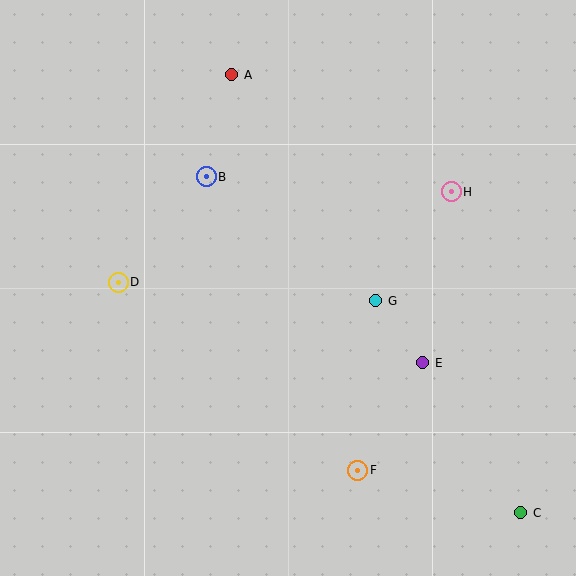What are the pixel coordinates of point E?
Point E is at (423, 363).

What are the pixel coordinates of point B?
Point B is at (206, 177).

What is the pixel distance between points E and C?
The distance between E and C is 179 pixels.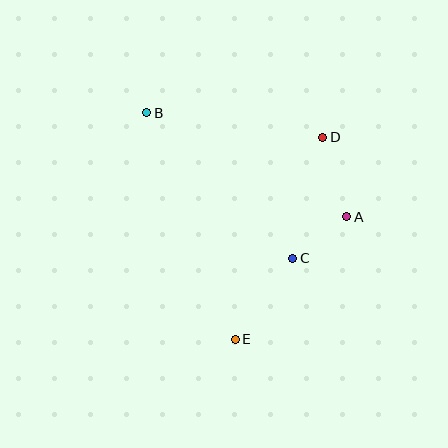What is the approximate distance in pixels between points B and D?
The distance between B and D is approximately 177 pixels.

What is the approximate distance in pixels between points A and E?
The distance between A and E is approximately 166 pixels.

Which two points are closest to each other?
Points A and C are closest to each other.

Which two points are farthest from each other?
Points B and E are farthest from each other.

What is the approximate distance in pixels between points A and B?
The distance between A and B is approximately 225 pixels.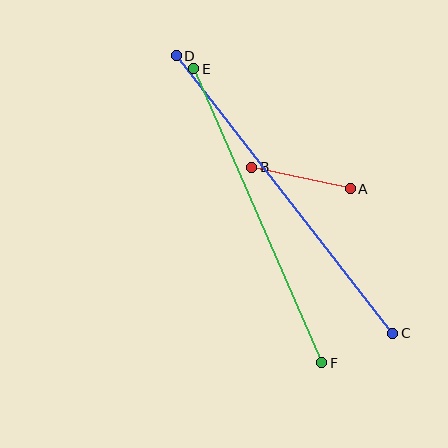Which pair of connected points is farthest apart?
Points C and D are farthest apart.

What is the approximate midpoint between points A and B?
The midpoint is at approximately (301, 178) pixels.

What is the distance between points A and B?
The distance is approximately 101 pixels.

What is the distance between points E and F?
The distance is approximately 321 pixels.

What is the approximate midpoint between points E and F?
The midpoint is at approximately (258, 216) pixels.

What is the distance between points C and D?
The distance is approximately 352 pixels.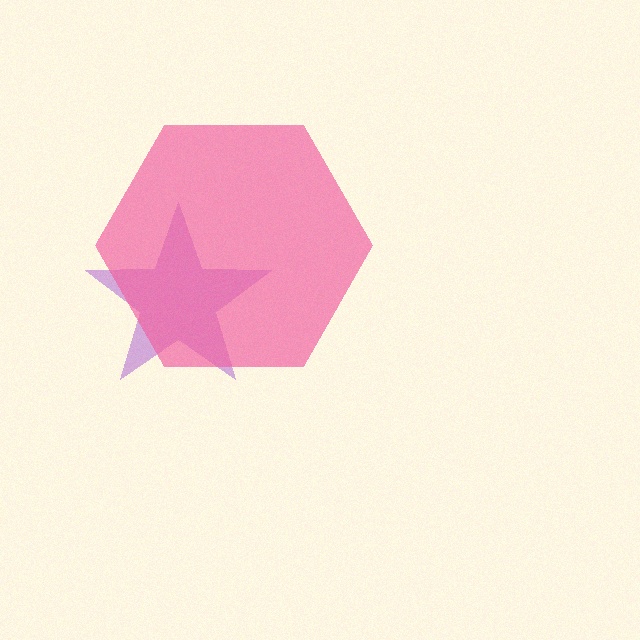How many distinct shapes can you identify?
There are 2 distinct shapes: a purple star, a pink hexagon.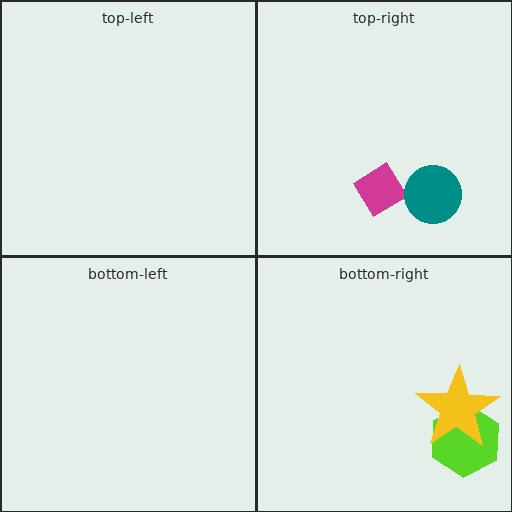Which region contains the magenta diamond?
The top-right region.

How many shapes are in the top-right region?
2.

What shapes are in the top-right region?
The magenta diamond, the teal circle.